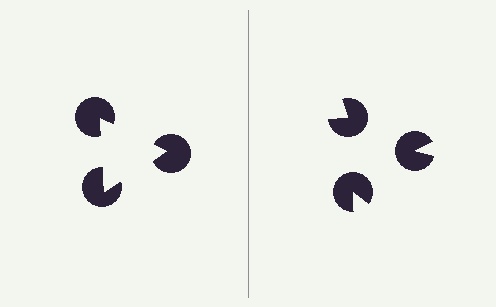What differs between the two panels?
The pac-man discs are positioned identically on both sides; only the wedge orientations differ. On the left they align to a triangle; on the right they are misaligned.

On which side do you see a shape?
An illusory triangle appears on the left side. On the right side the wedge cuts are rotated, so no coherent shape forms.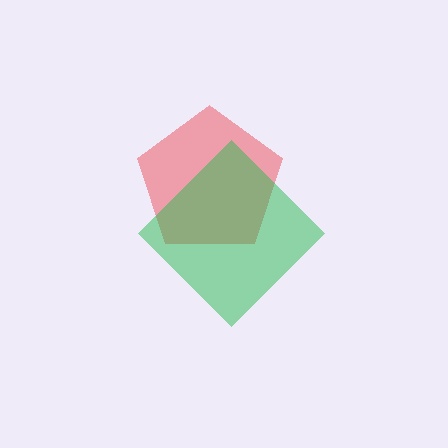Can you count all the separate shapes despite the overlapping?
Yes, there are 2 separate shapes.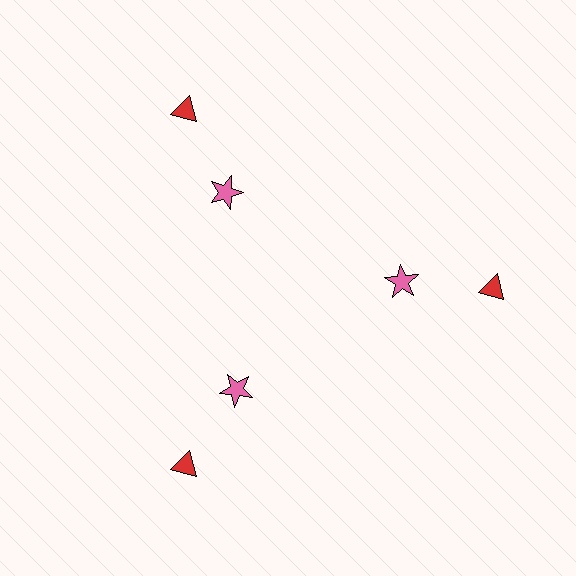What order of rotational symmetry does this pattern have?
This pattern has 3-fold rotational symmetry.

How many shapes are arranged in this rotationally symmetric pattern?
There are 6 shapes, arranged in 3 groups of 2.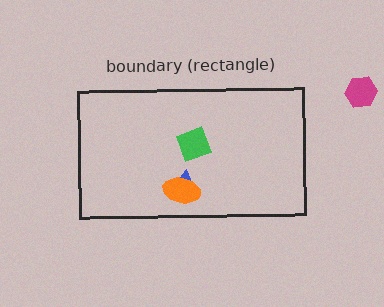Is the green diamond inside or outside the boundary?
Inside.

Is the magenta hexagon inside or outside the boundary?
Outside.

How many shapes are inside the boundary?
3 inside, 1 outside.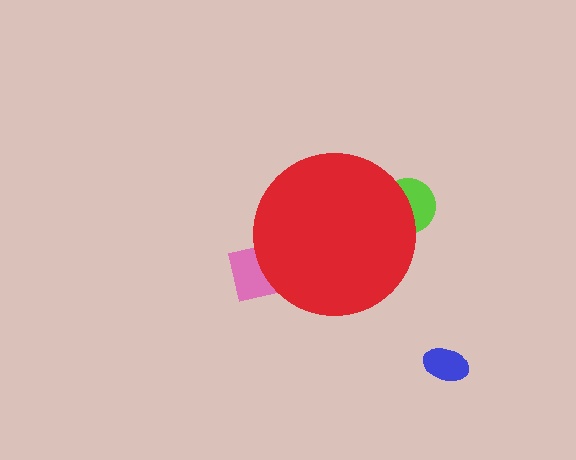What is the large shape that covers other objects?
A red circle.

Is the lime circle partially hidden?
Yes, the lime circle is partially hidden behind the red circle.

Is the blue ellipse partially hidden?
No, the blue ellipse is fully visible.